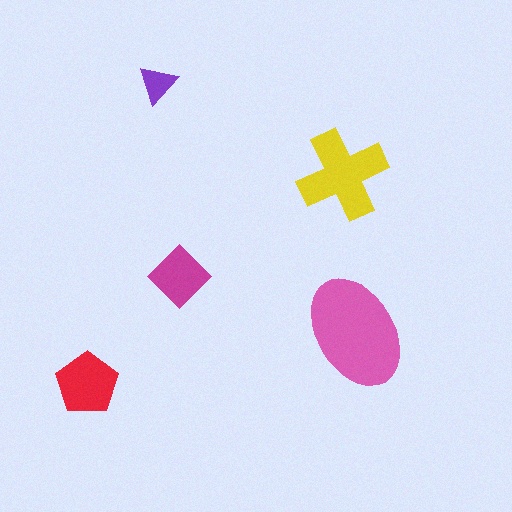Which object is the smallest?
The purple triangle.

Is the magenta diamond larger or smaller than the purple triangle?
Larger.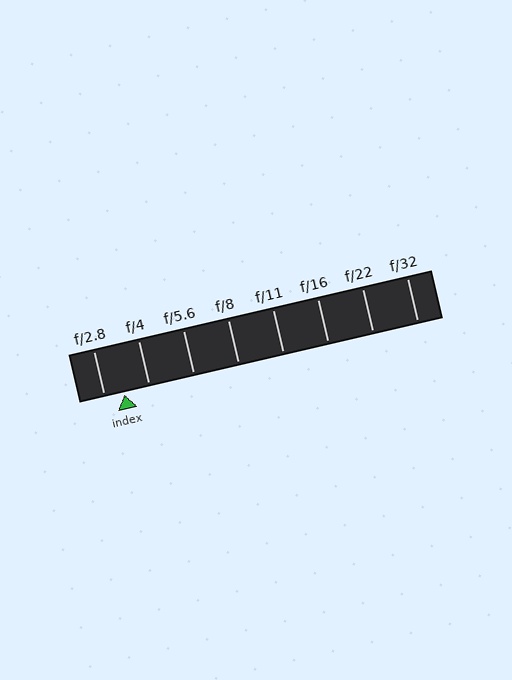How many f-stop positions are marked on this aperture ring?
There are 8 f-stop positions marked.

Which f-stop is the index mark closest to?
The index mark is closest to f/2.8.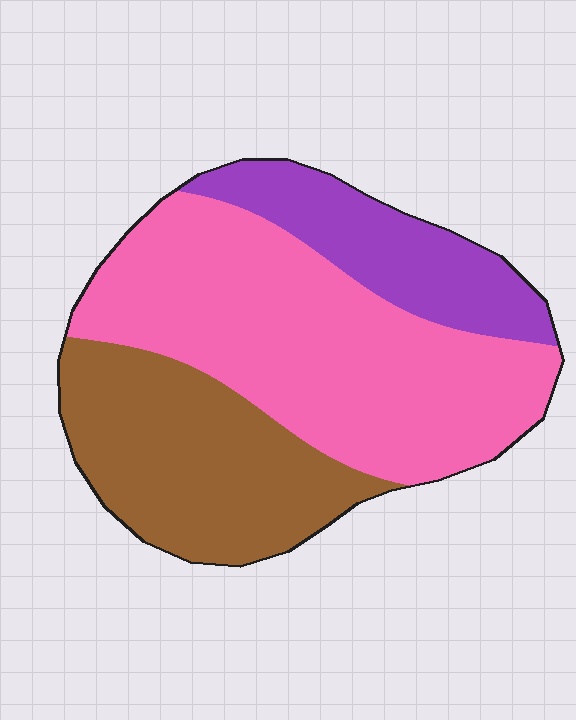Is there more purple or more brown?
Brown.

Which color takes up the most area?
Pink, at roughly 50%.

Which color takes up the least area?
Purple, at roughly 20%.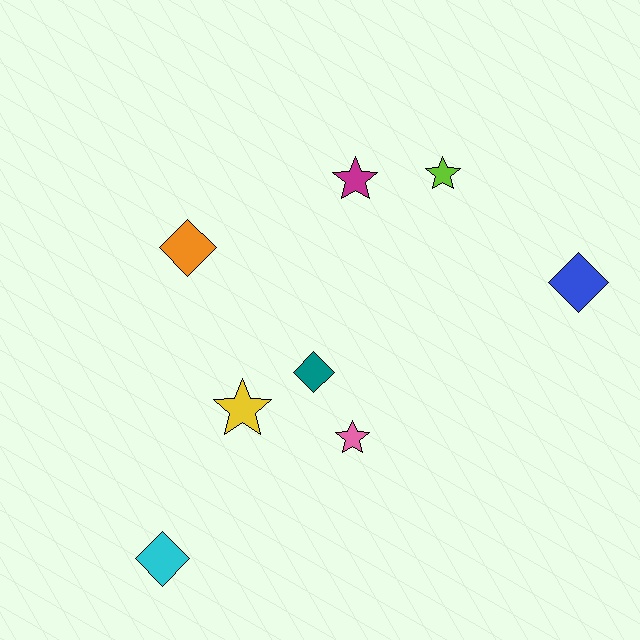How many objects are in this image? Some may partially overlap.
There are 8 objects.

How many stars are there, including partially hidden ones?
There are 4 stars.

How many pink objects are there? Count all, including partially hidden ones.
There is 1 pink object.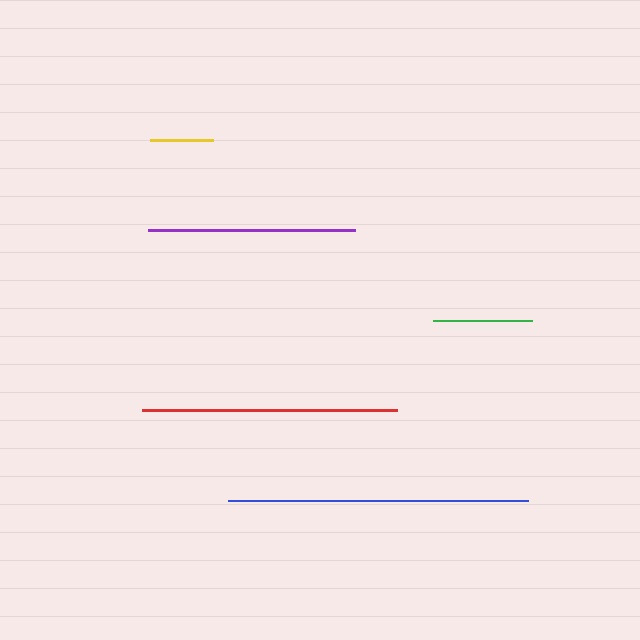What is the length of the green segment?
The green segment is approximately 99 pixels long.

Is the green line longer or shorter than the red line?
The red line is longer than the green line.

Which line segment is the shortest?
The yellow line is the shortest at approximately 63 pixels.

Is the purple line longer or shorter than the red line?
The red line is longer than the purple line.